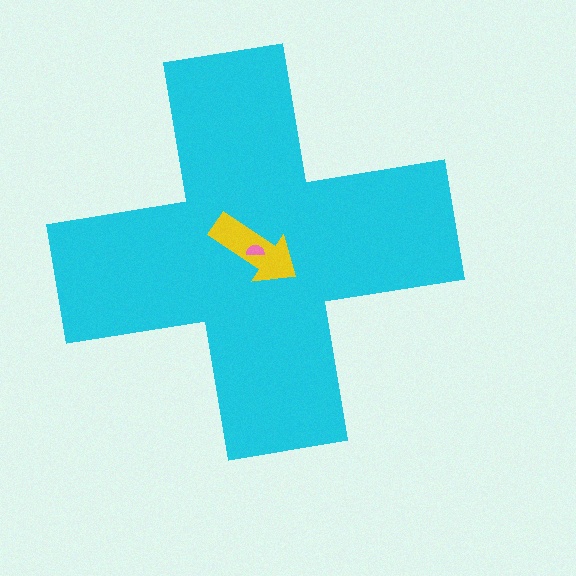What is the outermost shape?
The cyan cross.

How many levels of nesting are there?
3.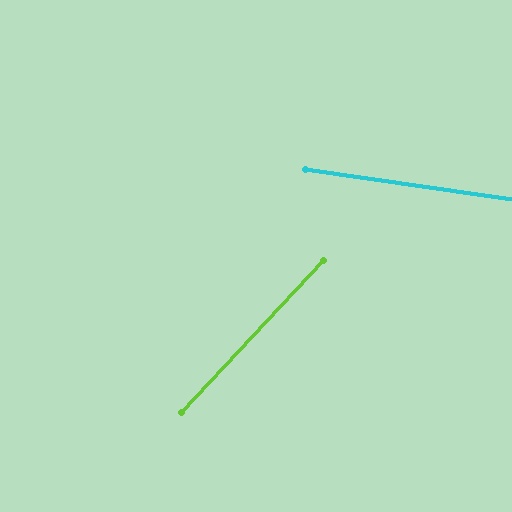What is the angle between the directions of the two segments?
Approximately 55 degrees.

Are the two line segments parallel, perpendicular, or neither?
Neither parallel nor perpendicular — they differ by about 55°.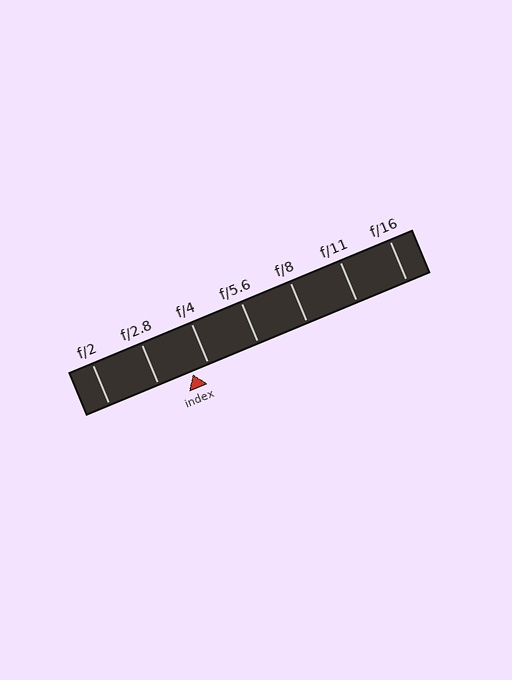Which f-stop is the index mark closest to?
The index mark is closest to f/4.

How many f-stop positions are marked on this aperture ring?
There are 7 f-stop positions marked.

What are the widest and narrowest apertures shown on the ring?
The widest aperture shown is f/2 and the narrowest is f/16.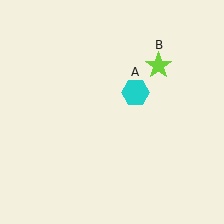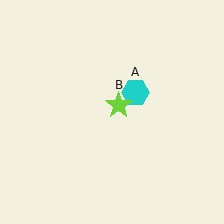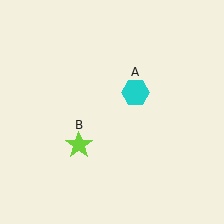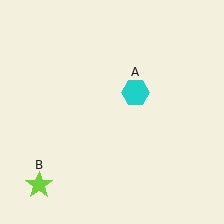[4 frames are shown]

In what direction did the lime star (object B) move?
The lime star (object B) moved down and to the left.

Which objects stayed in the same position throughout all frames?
Cyan hexagon (object A) remained stationary.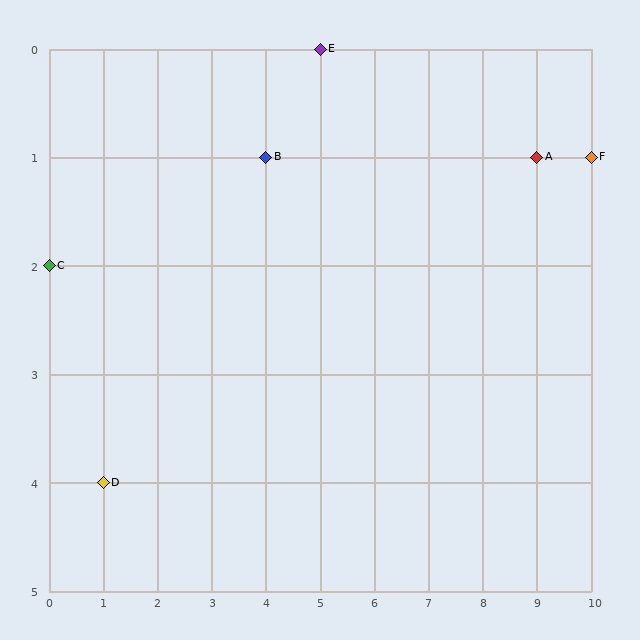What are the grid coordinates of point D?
Point D is at grid coordinates (1, 4).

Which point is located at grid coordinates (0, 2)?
Point C is at (0, 2).